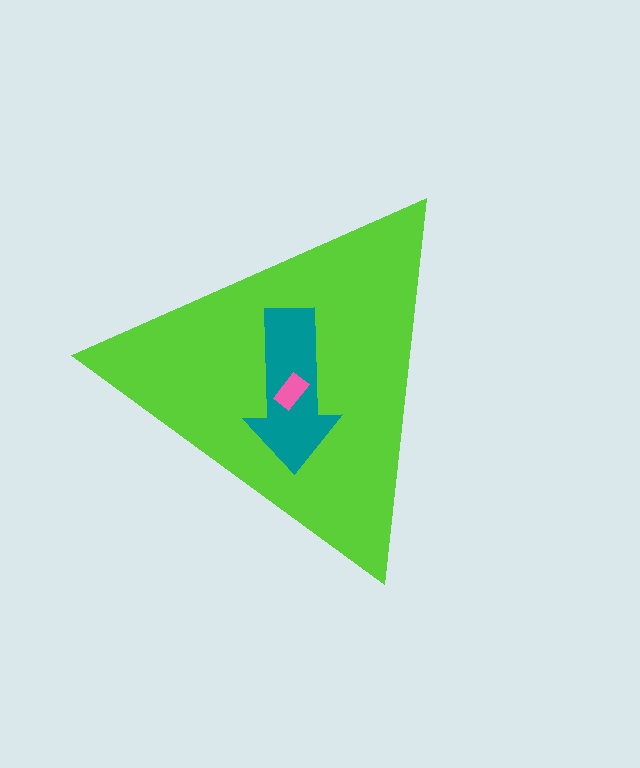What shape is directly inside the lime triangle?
The teal arrow.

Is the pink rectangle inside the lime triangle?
Yes.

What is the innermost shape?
The pink rectangle.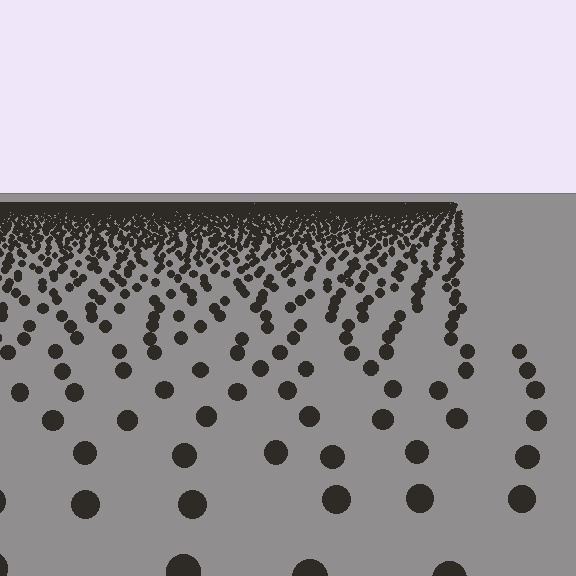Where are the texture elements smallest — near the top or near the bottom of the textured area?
Near the top.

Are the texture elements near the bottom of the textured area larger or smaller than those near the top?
Larger. Near the bottom, elements are closer to the viewer and appear at a bigger on-screen size.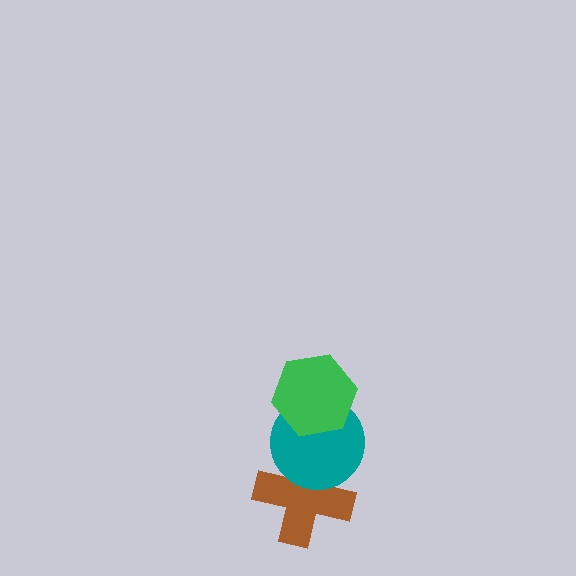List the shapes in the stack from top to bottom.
From top to bottom: the green hexagon, the teal circle, the brown cross.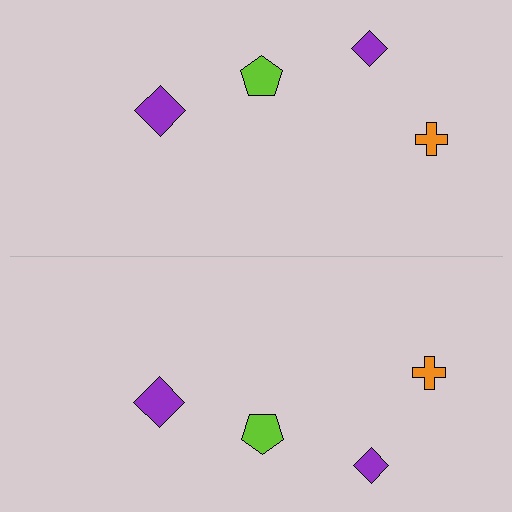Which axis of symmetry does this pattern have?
The pattern has a horizontal axis of symmetry running through the center of the image.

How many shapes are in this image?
There are 8 shapes in this image.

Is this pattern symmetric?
Yes, this pattern has bilateral (reflection) symmetry.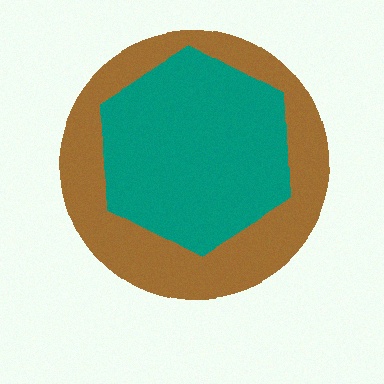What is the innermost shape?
The teal hexagon.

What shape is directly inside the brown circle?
The teal hexagon.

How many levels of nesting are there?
2.